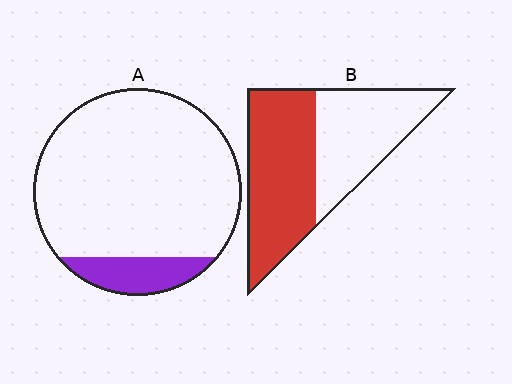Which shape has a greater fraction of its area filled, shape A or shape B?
Shape B.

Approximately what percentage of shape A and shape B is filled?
A is approximately 15% and B is approximately 55%.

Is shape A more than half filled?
No.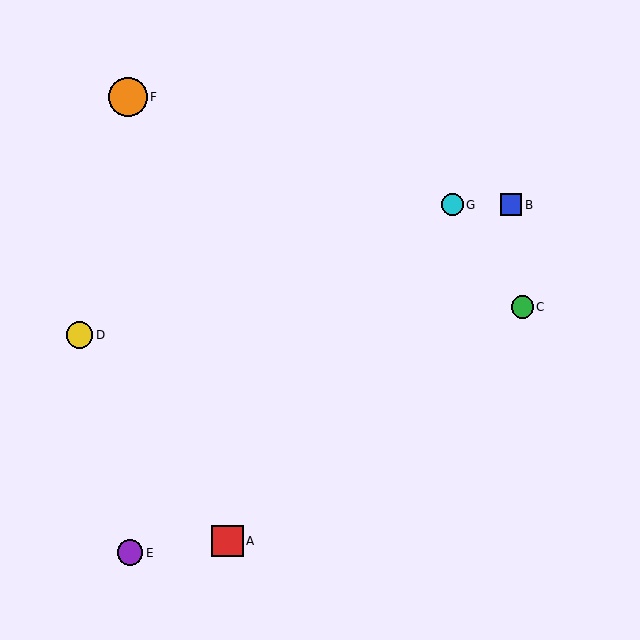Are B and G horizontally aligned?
Yes, both are at y≈205.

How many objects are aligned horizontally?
2 objects (B, G) are aligned horizontally.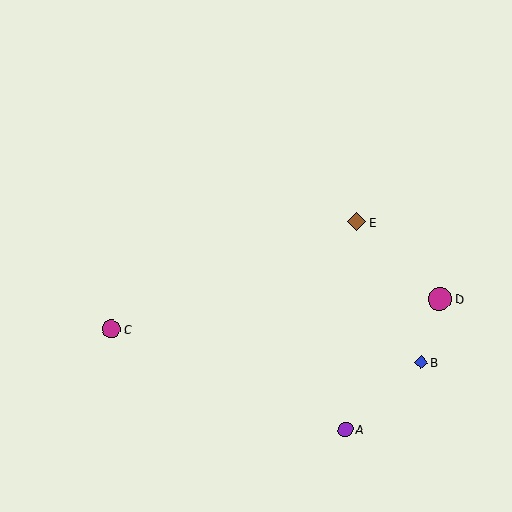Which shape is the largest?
The magenta circle (labeled D) is the largest.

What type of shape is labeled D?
Shape D is a magenta circle.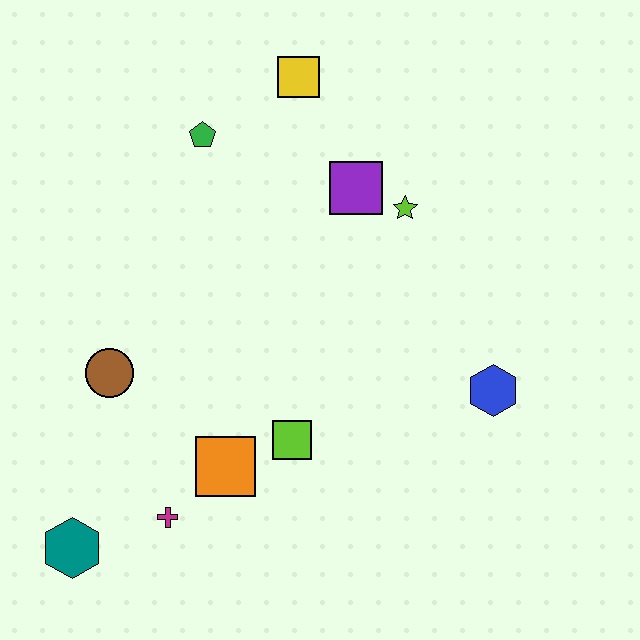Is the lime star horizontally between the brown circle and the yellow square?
No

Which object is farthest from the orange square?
The yellow square is farthest from the orange square.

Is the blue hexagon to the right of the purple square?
Yes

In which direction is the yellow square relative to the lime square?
The yellow square is above the lime square.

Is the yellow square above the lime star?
Yes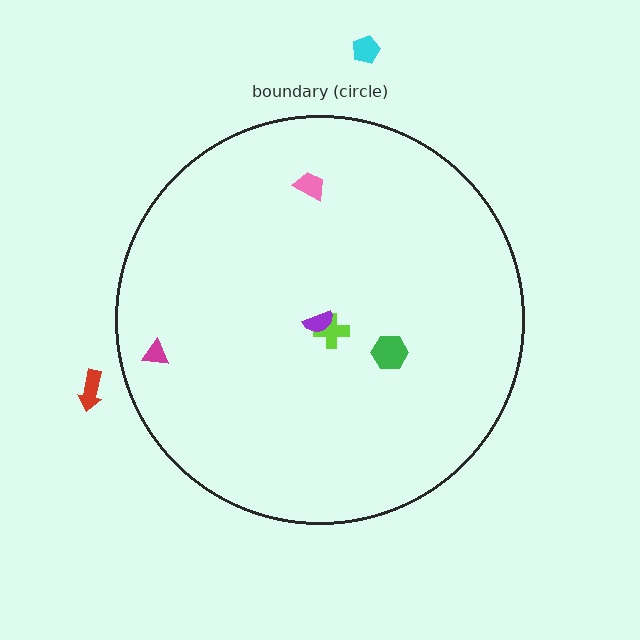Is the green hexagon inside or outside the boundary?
Inside.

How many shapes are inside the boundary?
5 inside, 2 outside.